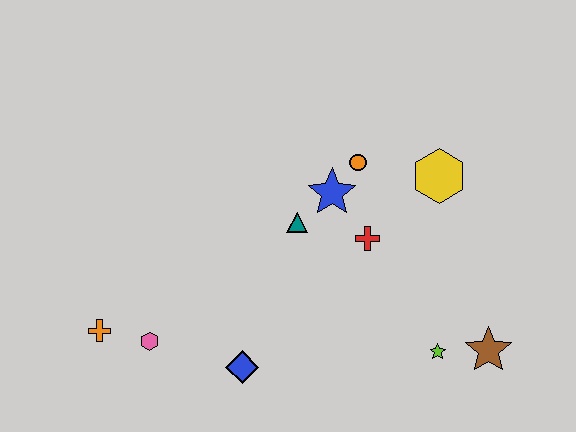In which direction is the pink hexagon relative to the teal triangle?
The pink hexagon is to the left of the teal triangle.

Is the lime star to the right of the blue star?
Yes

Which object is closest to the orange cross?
The pink hexagon is closest to the orange cross.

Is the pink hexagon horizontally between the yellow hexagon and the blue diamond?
No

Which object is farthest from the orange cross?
The brown star is farthest from the orange cross.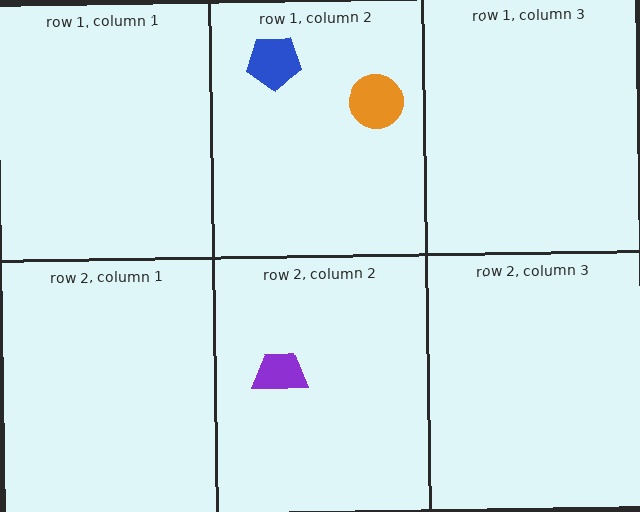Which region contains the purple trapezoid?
The row 2, column 2 region.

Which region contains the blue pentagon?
The row 1, column 2 region.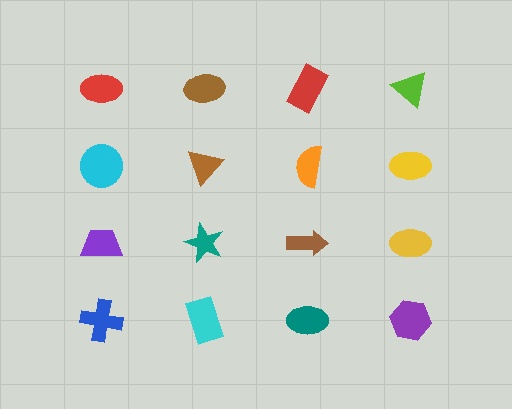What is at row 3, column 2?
A teal star.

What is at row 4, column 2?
A cyan rectangle.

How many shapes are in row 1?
4 shapes.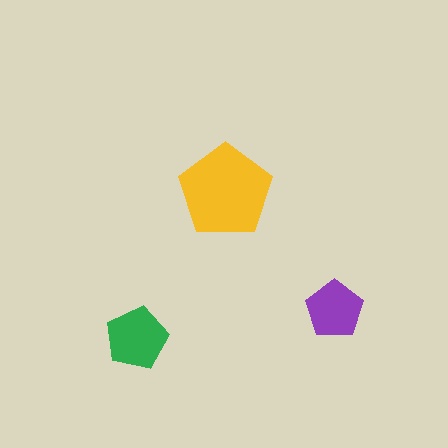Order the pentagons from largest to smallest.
the yellow one, the green one, the purple one.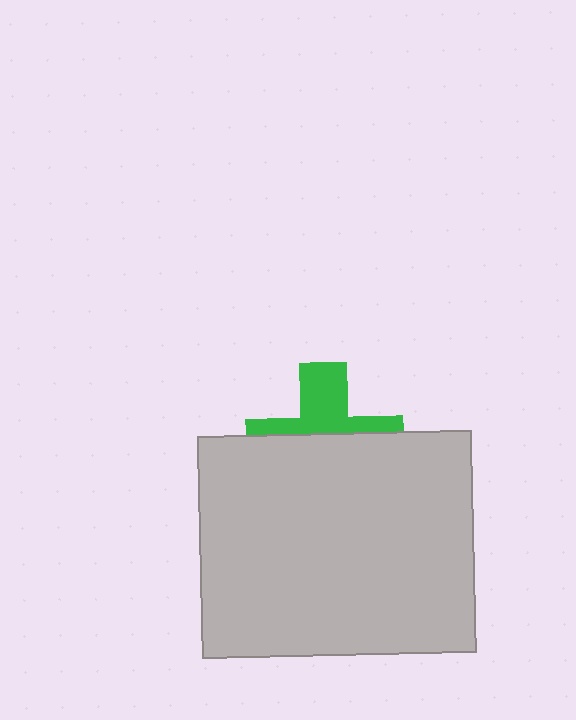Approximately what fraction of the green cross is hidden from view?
Roughly 60% of the green cross is hidden behind the light gray rectangle.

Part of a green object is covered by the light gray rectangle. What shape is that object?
It is a cross.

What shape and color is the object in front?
The object in front is a light gray rectangle.